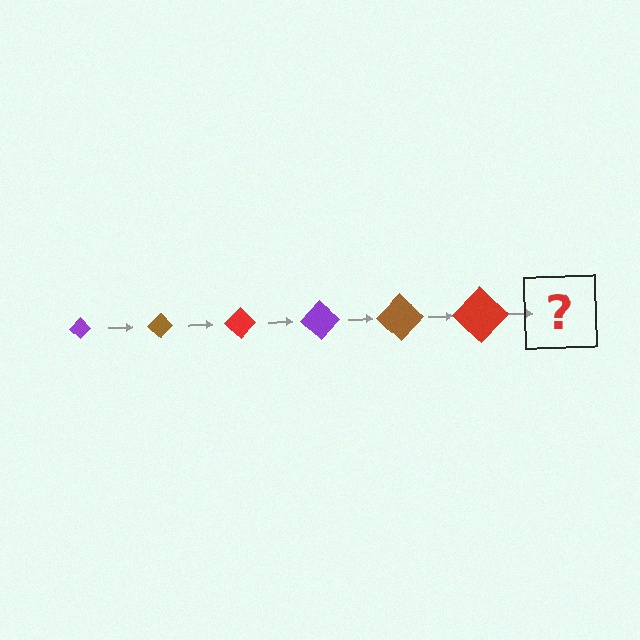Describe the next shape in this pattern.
It should be a purple diamond, larger than the previous one.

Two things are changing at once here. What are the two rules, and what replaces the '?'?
The two rules are that the diamond grows larger each step and the color cycles through purple, brown, and red. The '?' should be a purple diamond, larger than the previous one.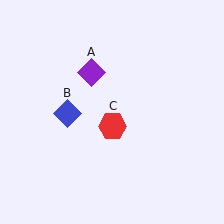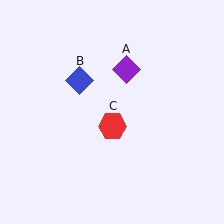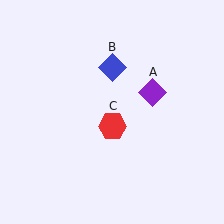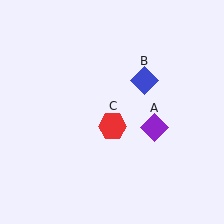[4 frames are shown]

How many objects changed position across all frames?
2 objects changed position: purple diamond (object A), blue diamond (object B).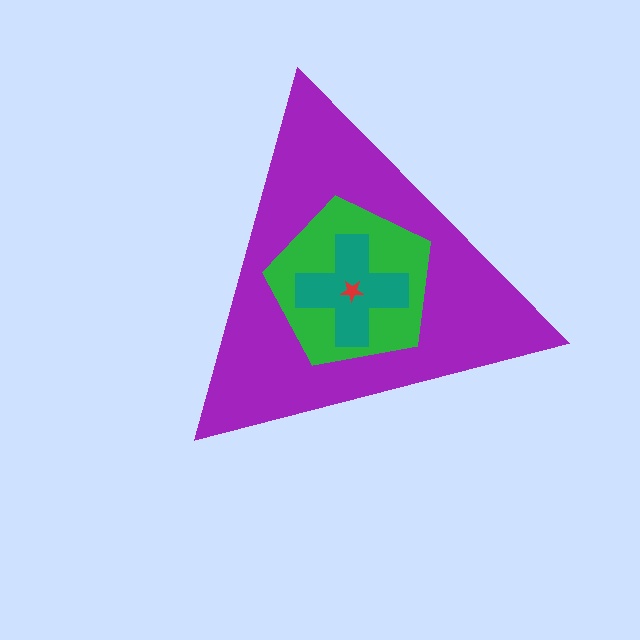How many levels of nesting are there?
4.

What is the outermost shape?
The purple triangle.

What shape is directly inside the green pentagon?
The teal cross.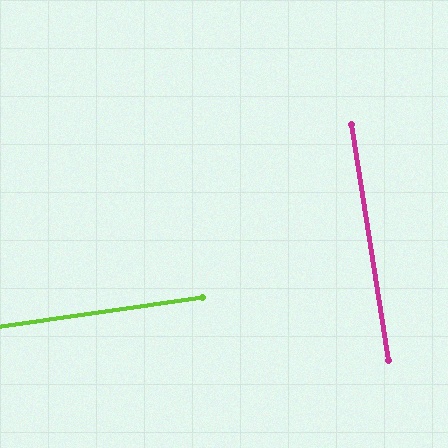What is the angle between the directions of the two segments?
Approximately 89 degrees.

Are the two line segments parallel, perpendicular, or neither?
Perpendicular — they meet at approximately 89°.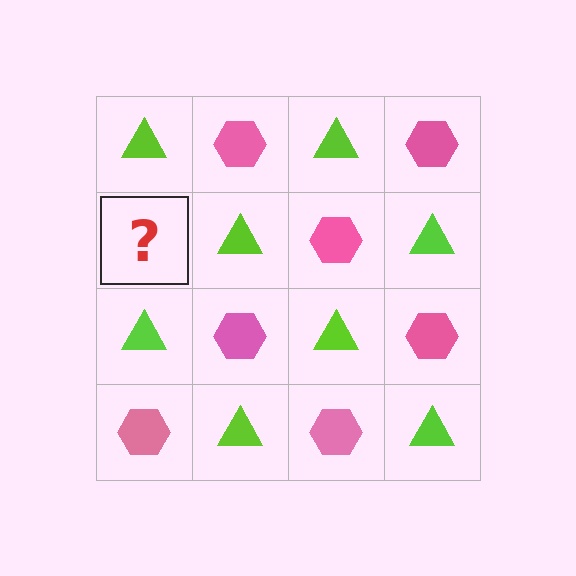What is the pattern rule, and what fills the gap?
The rule is that it alternates lime triangle and pink hexagon in a checkerboard pattern. The gap should be filled with a pink hexagon.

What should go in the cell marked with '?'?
The missing cell should contain a pink hexagon.